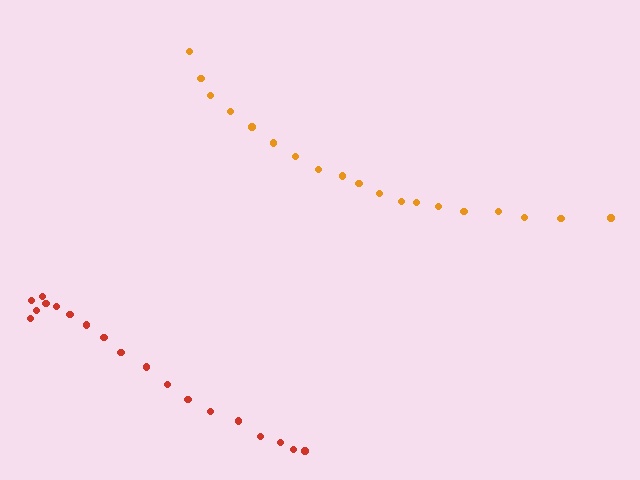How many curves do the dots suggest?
There are 2 distinct paths.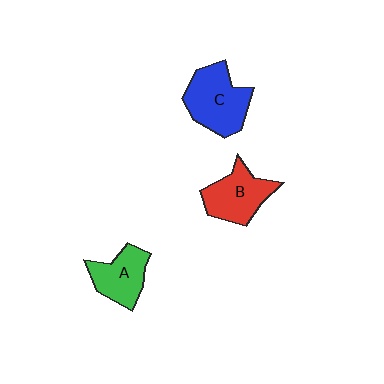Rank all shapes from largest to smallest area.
From largest to smallest: C (blue), B (red), A (green).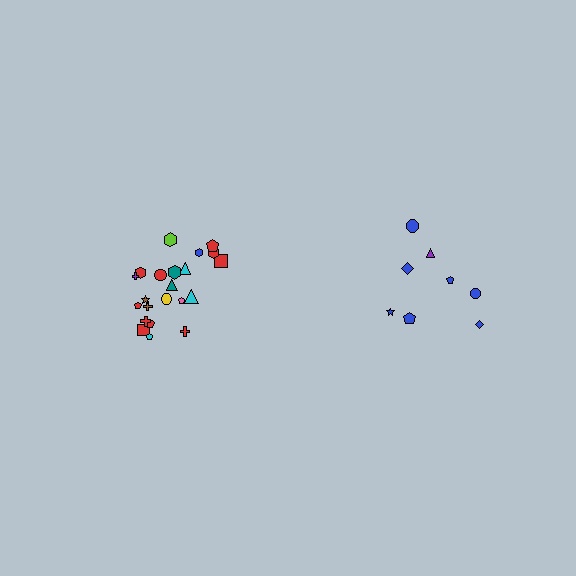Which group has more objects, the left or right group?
The left group.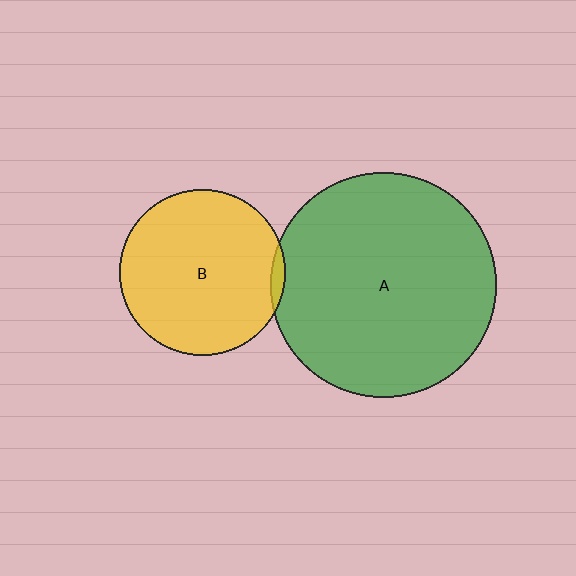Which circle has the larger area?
Circle A (green).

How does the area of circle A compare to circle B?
Approximately 1.8 times.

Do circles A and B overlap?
Yes.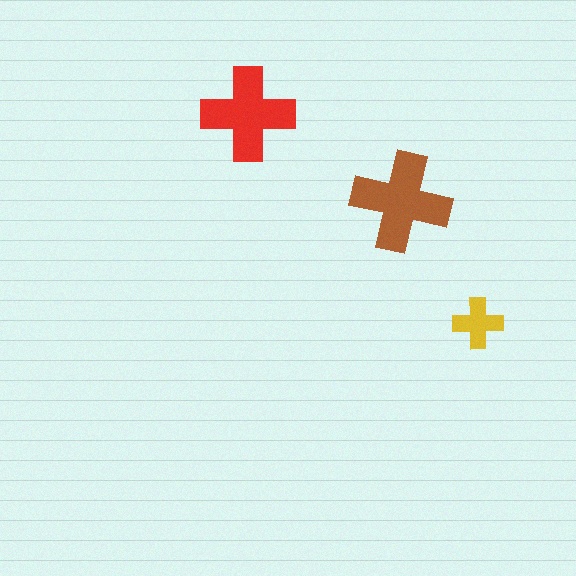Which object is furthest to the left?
The red cross is leftmost.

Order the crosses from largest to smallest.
the brown one, the red one, the yellow one.